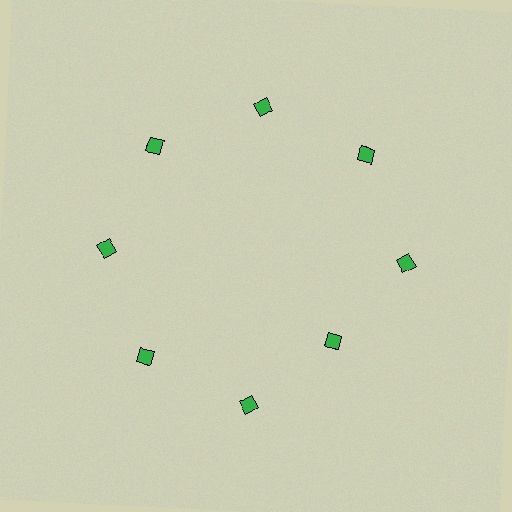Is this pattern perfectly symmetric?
No. The 8 green diamonds are arranged in a ring, but one element near the 4 o'clock position is pulled inward toward the center, breaking the 8-fold rotational symmetry.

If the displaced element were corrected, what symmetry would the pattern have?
It would have 8-fold rotational symmetry — the pattern would map onto itself every 45 degrees.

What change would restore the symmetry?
The symmetry would be restored by moving it outward, back onto the ring so that all 8 diamonds sit at equal angles and equal distance from the center.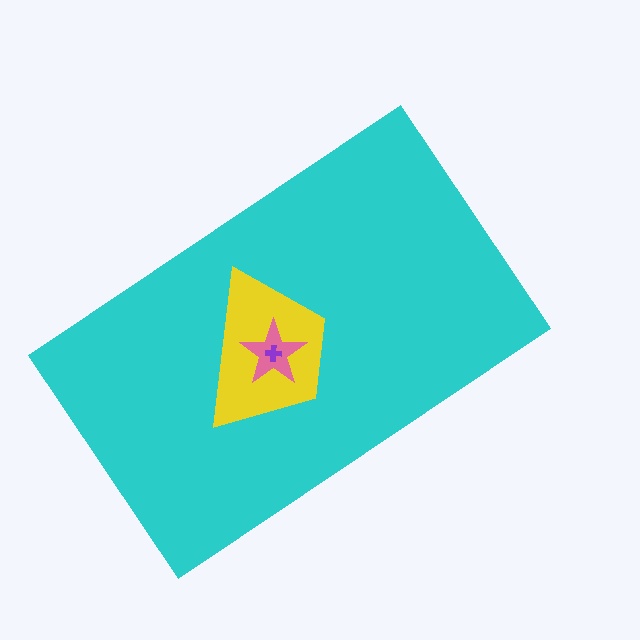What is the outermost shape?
The cyan rectangle.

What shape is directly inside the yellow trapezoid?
The pink star.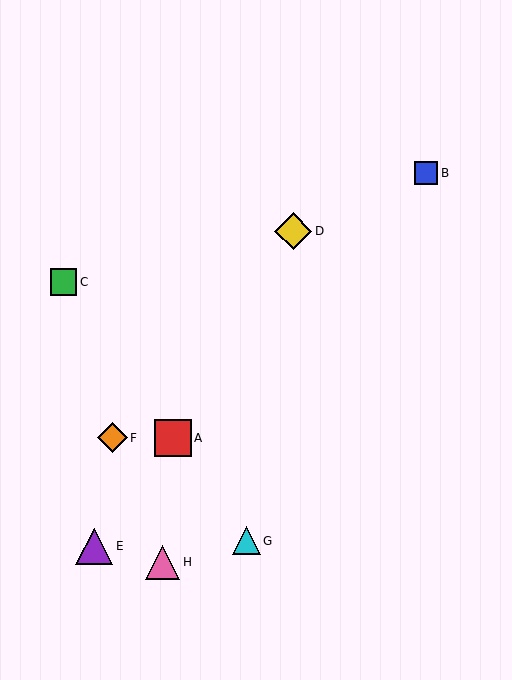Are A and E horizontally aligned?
No, A is at y≈438 and E is at y≈546.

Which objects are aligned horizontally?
Objects A, F are aligned horizontally.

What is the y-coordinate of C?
Object C is at y≈282.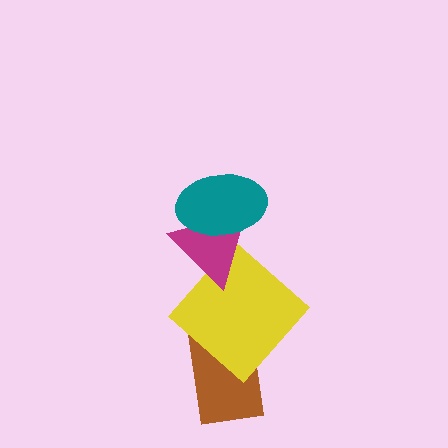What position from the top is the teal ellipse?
The teal ellipse is 1st from the top.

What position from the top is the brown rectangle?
The brown rectangle is 4th from the top.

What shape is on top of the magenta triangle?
The teal ellipse is on top of the magenta triangle.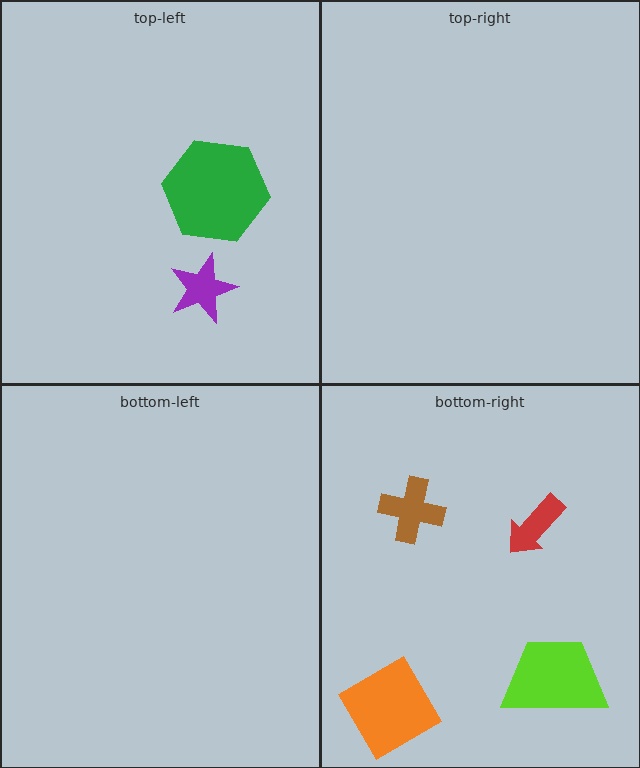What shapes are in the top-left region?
The purple star, the green hexagon.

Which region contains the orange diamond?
The bottom-right region.